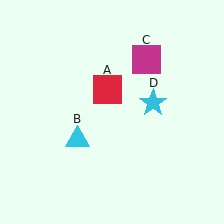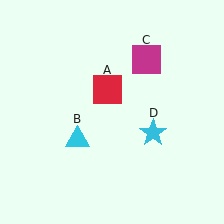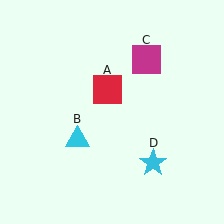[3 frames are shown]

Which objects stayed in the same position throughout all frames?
Red square (object A) and cyan triangle (object B) and magenta square (object C) remained stationary.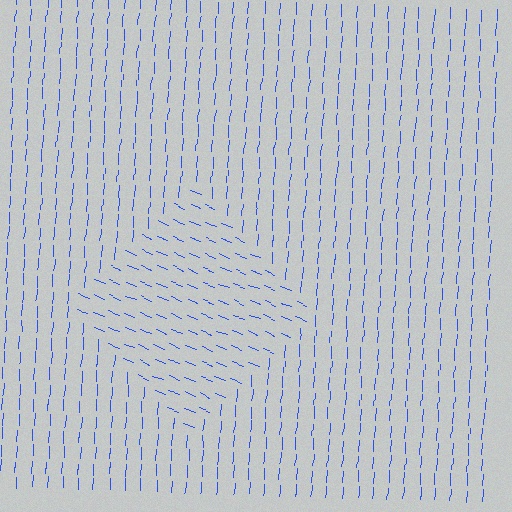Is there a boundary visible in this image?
Yes, there is a texture boundary formed by a change in line orientation.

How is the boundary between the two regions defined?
The boundary is defined purely by a change in line orientation (approximately 71 degrees difference). All lines are the same color and thickness.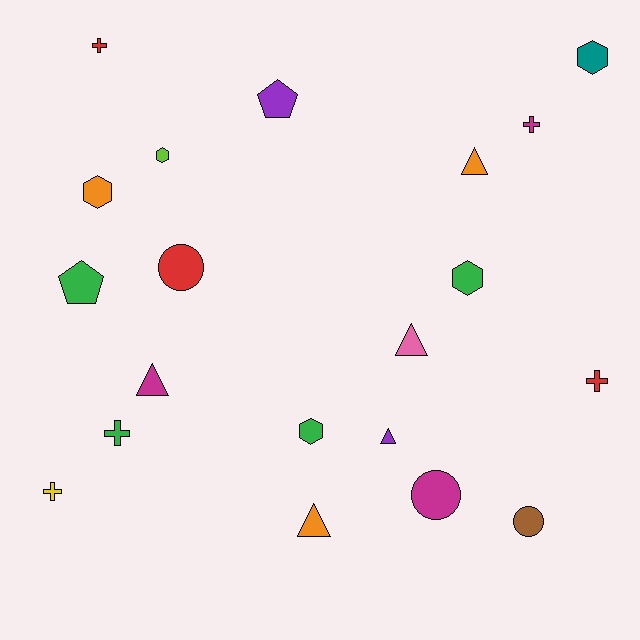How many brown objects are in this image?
There is 1 brown object.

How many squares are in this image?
There are no squares.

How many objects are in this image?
There are 20 objects.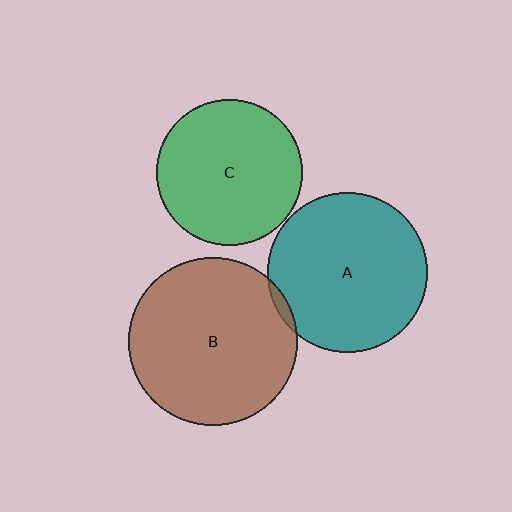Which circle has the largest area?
Circle B (brown).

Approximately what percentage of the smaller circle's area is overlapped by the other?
Approximately 5%.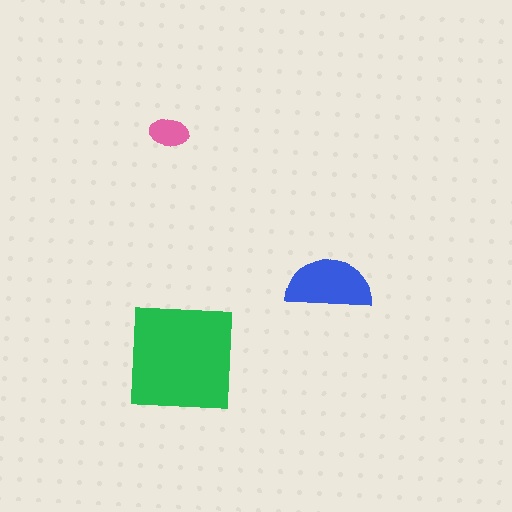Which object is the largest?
The green square.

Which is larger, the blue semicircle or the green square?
The green square.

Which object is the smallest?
The pink ellipse.